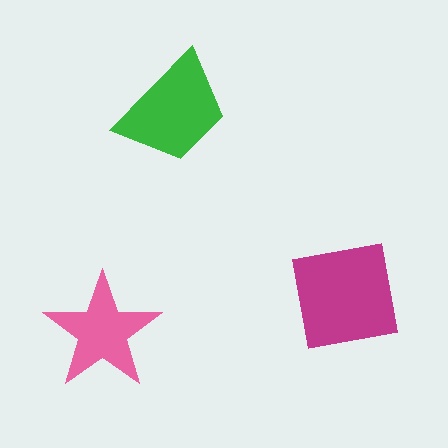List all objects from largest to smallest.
The magenta square, the green trapezoid, the pink star.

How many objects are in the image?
There are 3 objects in the image.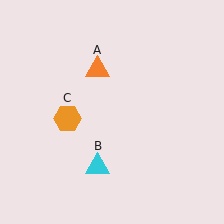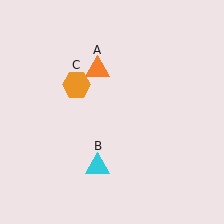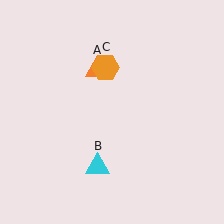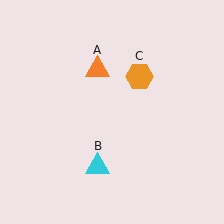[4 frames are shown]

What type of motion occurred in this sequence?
The orange hexagon (object C) rotated clockwise around the center of the scene.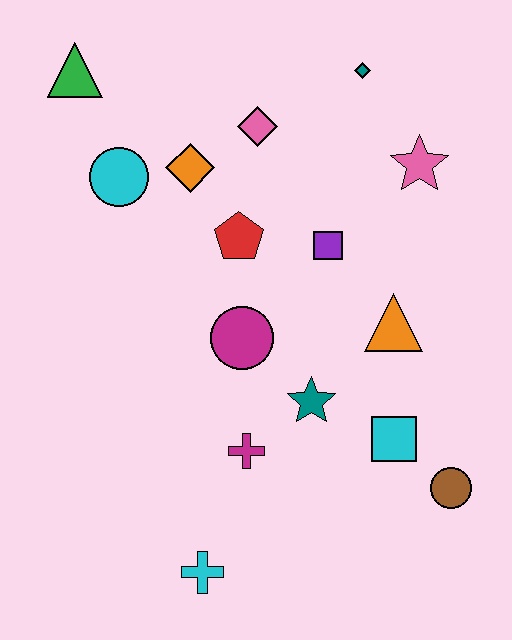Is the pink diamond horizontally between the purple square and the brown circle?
No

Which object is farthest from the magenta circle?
The green triangle is farthest from the magenta circle.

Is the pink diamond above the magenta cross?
Yes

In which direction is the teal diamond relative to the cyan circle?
The teal diamond is to the right of the cyan circle.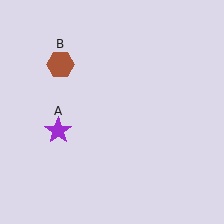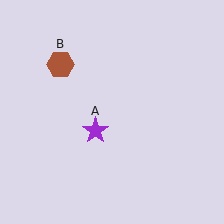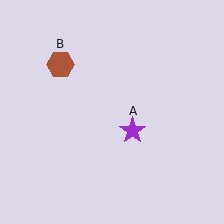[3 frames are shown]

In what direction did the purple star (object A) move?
The purple star (object A) moved right.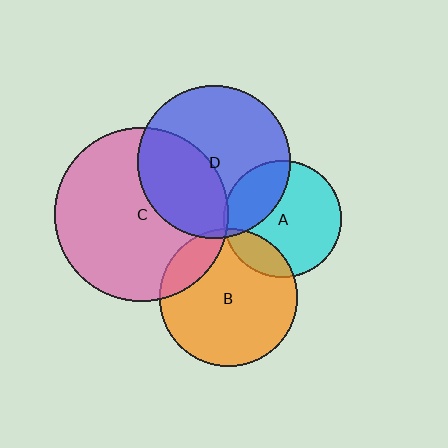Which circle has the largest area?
Circle C (pink).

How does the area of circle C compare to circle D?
Approximately 1.3 times.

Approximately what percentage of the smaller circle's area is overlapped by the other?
Approximately 5%.